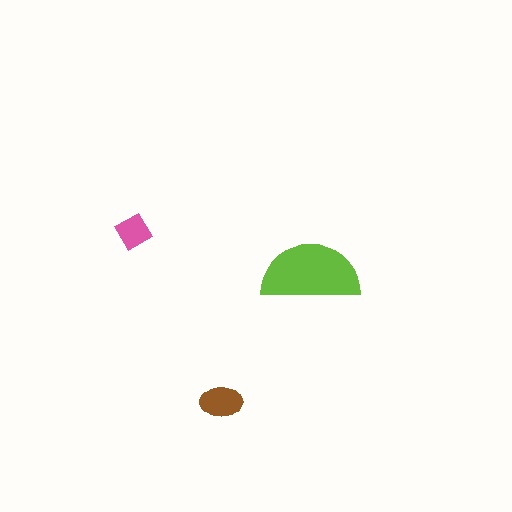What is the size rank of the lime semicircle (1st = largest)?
1st.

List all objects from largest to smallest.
The lime semicircle, the brown ellipse, the pink diamond.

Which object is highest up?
The pink diamond is topmost.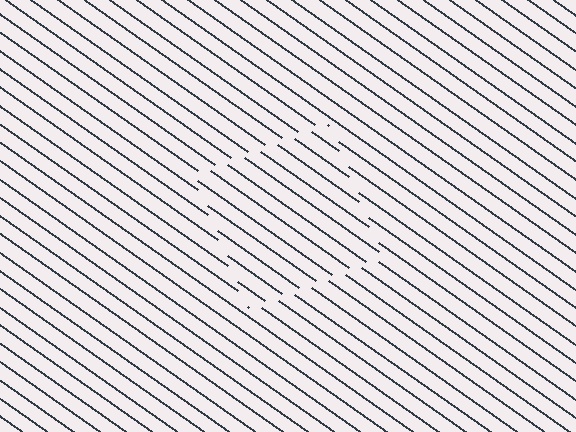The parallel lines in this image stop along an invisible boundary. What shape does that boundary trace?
An illusory square. The interior of the shape contains the same grating, shifted by half a period — the contour is defined by the phase discontinuity where line-ends from the inner and outer gratings abut.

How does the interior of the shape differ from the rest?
The interior of the shape contains the same grating, shifted by half a period — the contour is defined by the phase discontinuity where line-ends from the inner and outer gratings abut.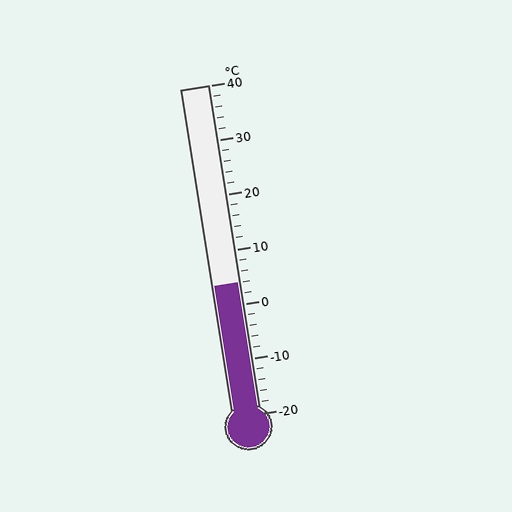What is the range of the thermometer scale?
The thermometer scale ranges from -20°C to 40°C.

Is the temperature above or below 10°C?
The temperature is below 10°C.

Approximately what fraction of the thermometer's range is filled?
The thermometer is filled to approximately 40% of its range.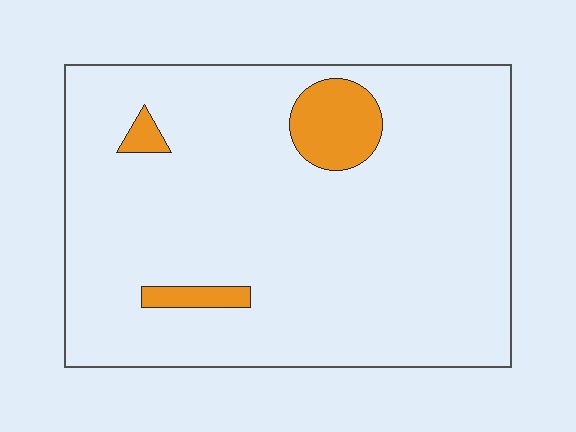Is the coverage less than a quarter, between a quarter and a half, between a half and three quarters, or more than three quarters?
Less than a quarter.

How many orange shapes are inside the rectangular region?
3.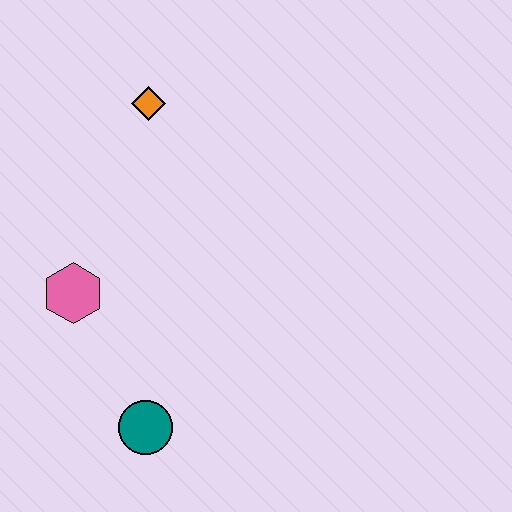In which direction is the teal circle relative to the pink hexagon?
The teal circle is below the pink hexagon.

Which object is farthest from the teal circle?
The orange diamond is farthest from the teal circle.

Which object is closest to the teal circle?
The pink hexagon is closest to the teal circle.